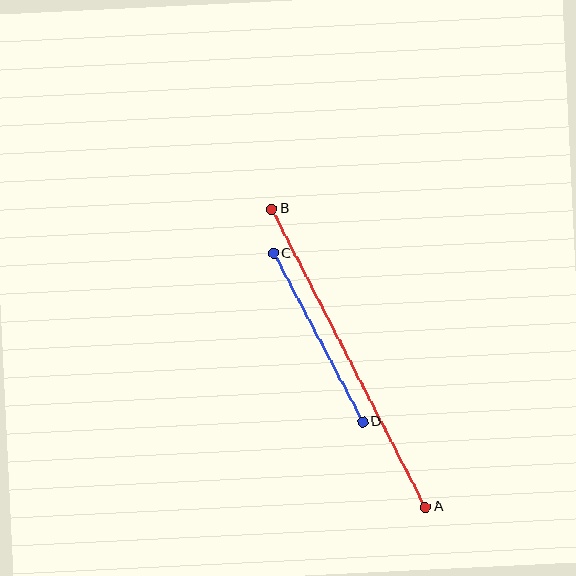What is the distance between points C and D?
The distance is approximately 191 pixels.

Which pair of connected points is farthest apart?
Points A and B are farthest apart.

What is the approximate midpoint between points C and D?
The midpoint is at approximately (318, 338) pixels.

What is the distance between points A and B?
The distance is approximately 335 pixels.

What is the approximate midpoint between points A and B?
The midpoint is at approximately (349, 358) pixels.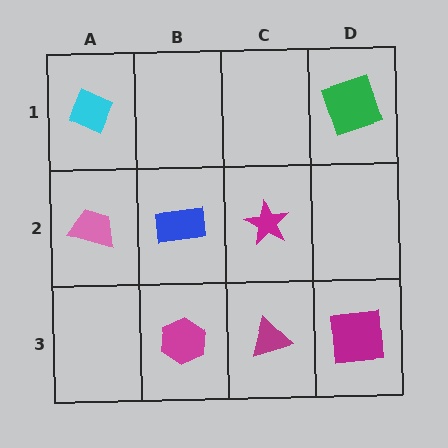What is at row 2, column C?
A magenta star.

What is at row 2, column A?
A pink trapezoid.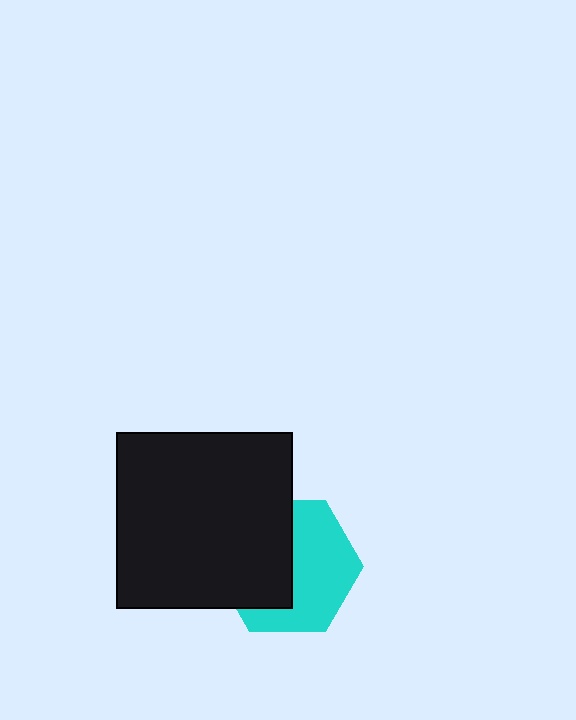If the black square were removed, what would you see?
You would see the complete cyan hexagon.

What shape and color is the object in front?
The object in front is a black square.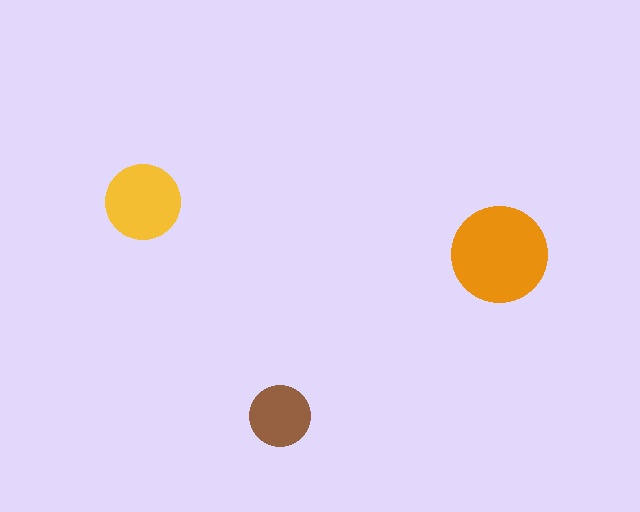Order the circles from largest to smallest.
the orange one, the yellow one, the brown one.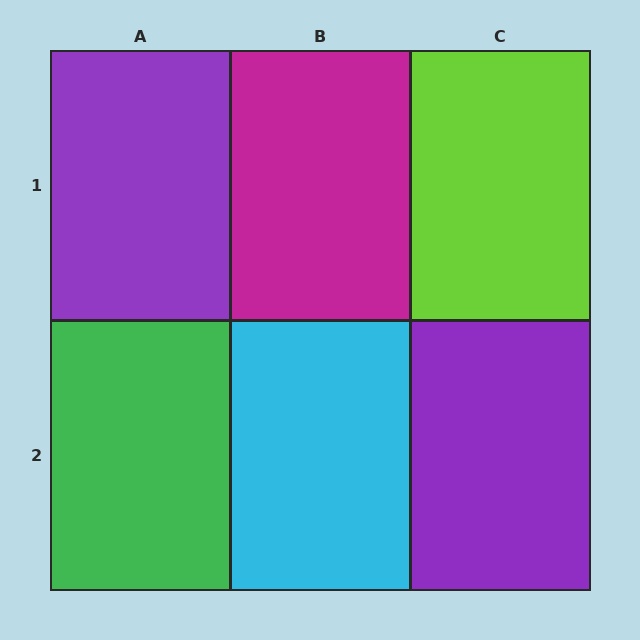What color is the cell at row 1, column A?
Purple.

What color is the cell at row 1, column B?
Magenta.